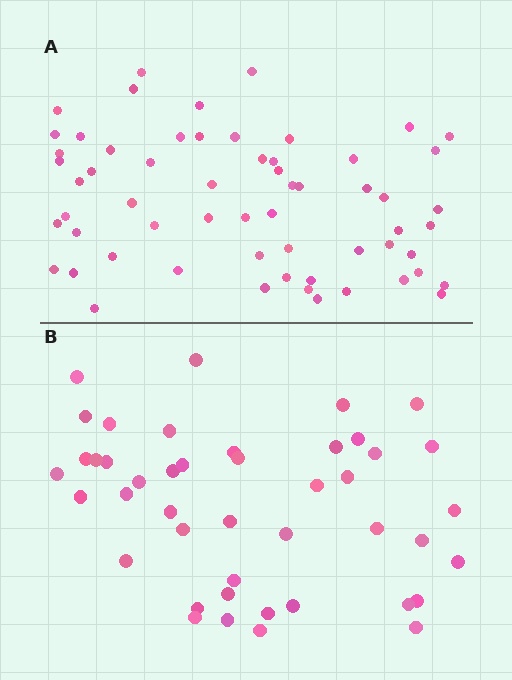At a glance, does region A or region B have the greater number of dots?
Region A (the top region) has more dots.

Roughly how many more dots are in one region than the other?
Region A has approximately 15 more dots than region B.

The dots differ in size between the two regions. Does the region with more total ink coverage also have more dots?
No. Region B has more total ink coverage because its dots are larger, but region A actually contains more individual dots. Total area can be misleading — the number of items is what matters here.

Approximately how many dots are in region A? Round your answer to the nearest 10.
About 60 dots.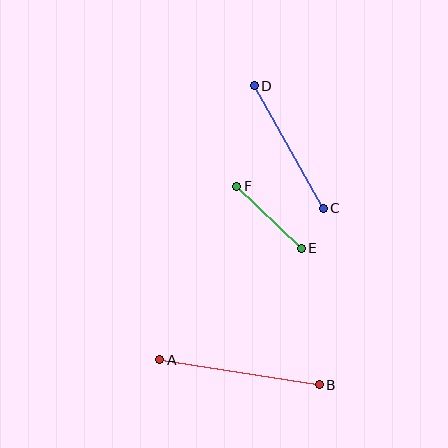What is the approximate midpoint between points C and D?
The midpoint is at approximately (289, 147) pixels.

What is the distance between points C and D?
The distance is approximately 141 pixels.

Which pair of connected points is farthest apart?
Points A and B are farthest apart.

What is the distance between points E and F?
The distance is approximately 89 pixels.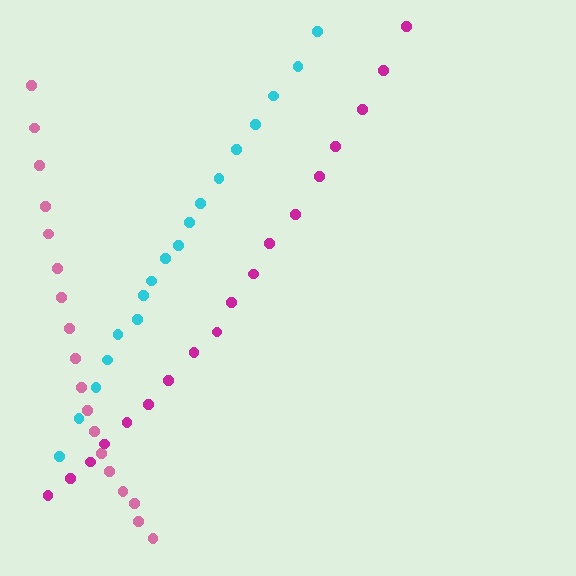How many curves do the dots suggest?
There are 3 distinct paths.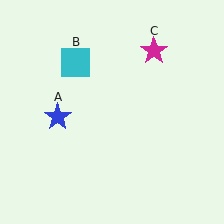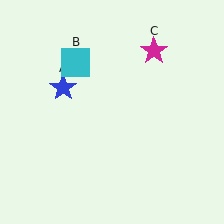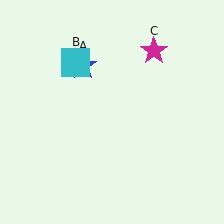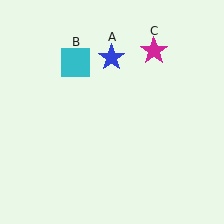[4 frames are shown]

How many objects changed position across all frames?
1 object changed position: blue star (object A).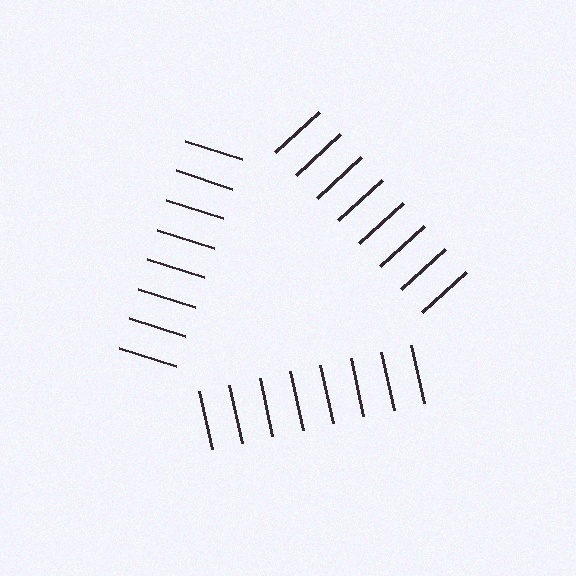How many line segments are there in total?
24 — 8 along each of the 3 edges.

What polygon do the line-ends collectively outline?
An illusory triangle — the line segments terminate on its edges but no continuous stroke is drawn.